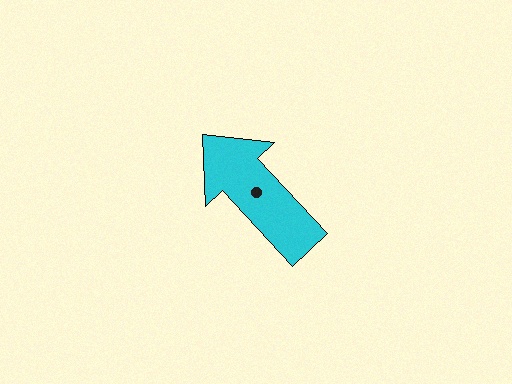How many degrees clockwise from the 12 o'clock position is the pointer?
Approximately 317 degrees.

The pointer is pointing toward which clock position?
Roughly 11 o'clock.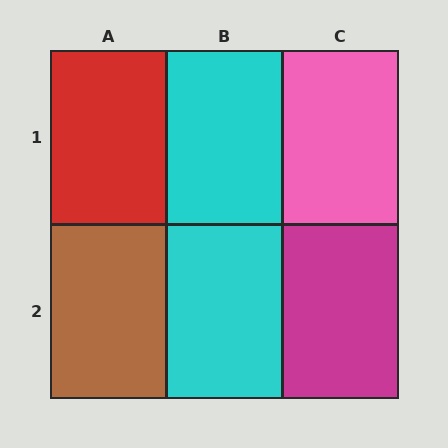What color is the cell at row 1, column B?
Cyan.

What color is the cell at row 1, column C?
Pink.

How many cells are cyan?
2 cells are cyan.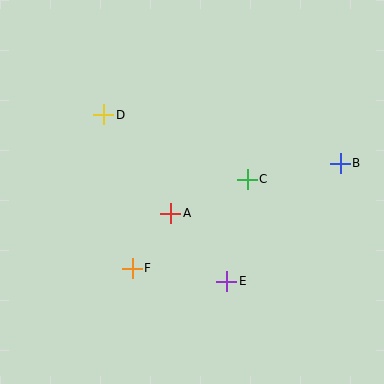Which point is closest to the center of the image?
Point A at (171, 213) is closest to the center.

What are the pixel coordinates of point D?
Point D is at (104, 115).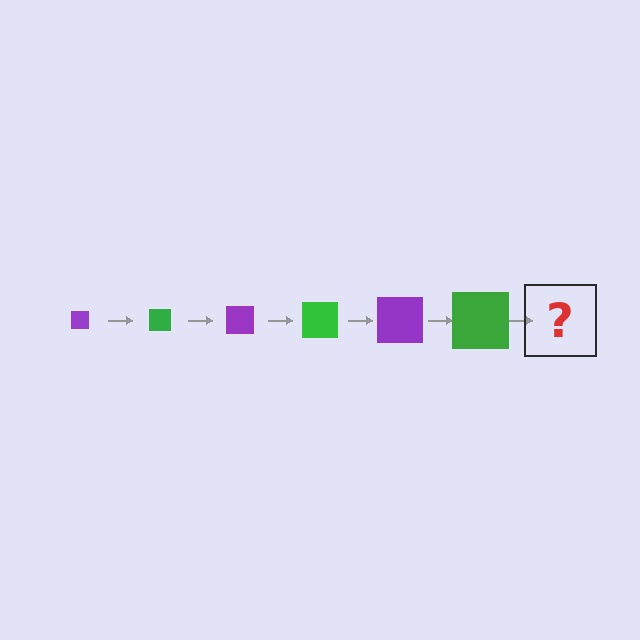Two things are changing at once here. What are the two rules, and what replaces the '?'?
The two rules are that the square grows larger each step and the color cycles through purple and green. The '?' should be a purple square, larger than the previous one.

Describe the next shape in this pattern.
It should be a purple square, larger than the previous one.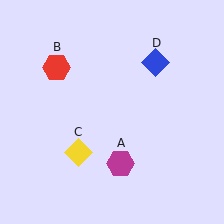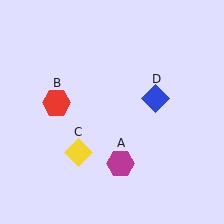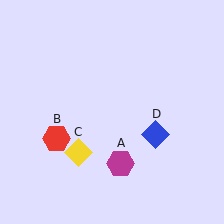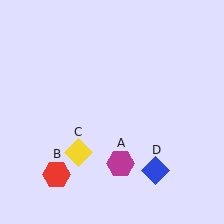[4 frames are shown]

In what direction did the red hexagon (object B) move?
The red hexagon (object B) moved down.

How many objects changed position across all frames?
2 objects changed position: red hexagon (object B), blue diamond (object D).